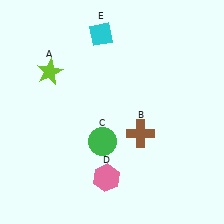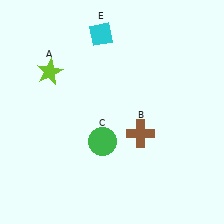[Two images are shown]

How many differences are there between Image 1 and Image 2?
There is 1 difference between the two images.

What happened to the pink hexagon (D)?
The pink hexagon (D) was removed in Image 2. It was in the bottom-left area of Image 1.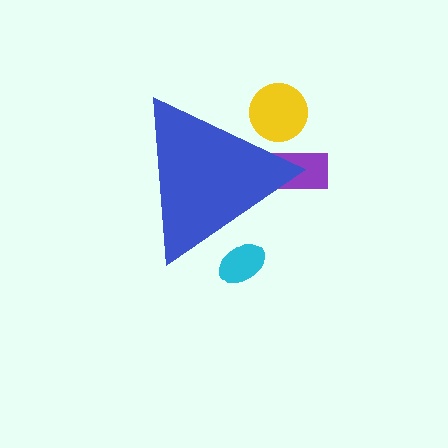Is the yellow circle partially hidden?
Yes, the yellow circle is partially hidden behind the blue triangle.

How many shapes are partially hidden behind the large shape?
3 shapes are partially hidden.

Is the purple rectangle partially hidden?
Yes, the purple rectangle is partially hidden behind the blue triangle.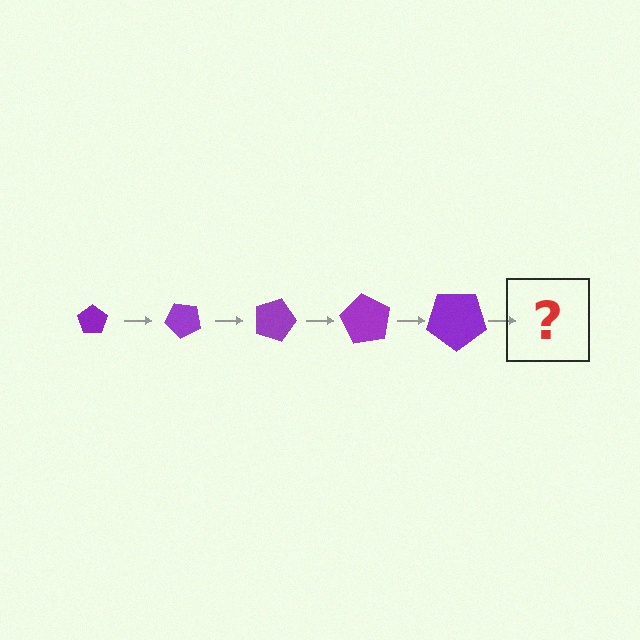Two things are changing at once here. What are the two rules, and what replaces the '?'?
The two rules are that the pentagon grows larger each step and it rotates 45 degrees each step. The '?' should be a pentagon, larger than the previous one and rotated 225 degrees from the start.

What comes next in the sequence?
The next element should be a pentagon, larger than the previous one and rotated 225 degrees from the start.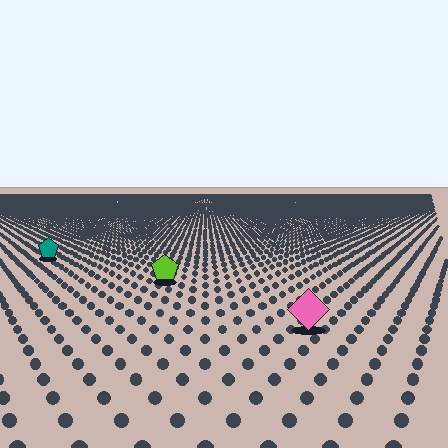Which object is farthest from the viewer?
The teal pentagon is farthest from the viewer. It appears smaller and the ground texture around it is denser.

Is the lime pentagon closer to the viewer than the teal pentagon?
Yes. The lime pentagon is closer — you can tell from the texture gradient: the ground texture is coarser near it.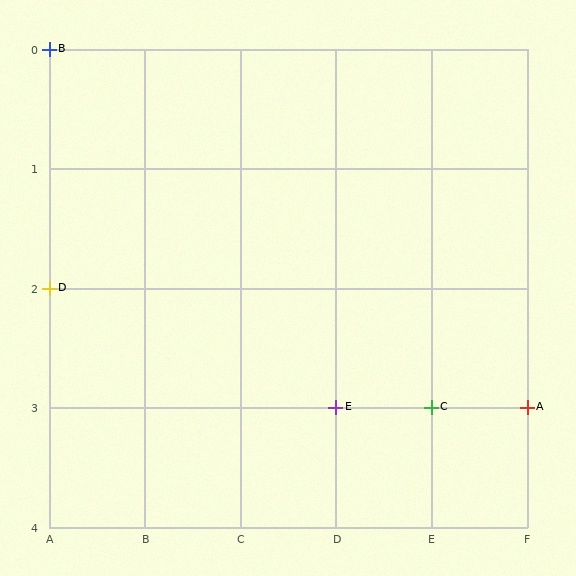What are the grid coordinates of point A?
Point A is at grid coordinates (F, 3).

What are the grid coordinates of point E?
Point E is at grid coordinates (D, 3).